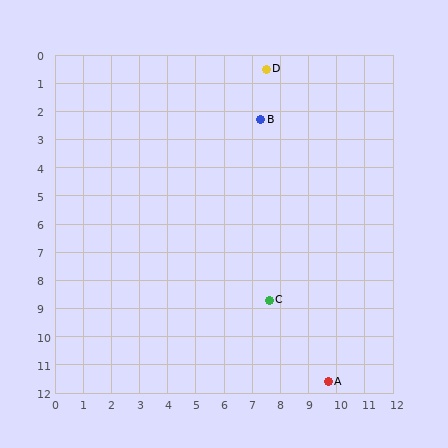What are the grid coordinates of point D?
Point D is at approximately (7.5, 0.5).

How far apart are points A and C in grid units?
Points A and C are about 3.6 grid units apart.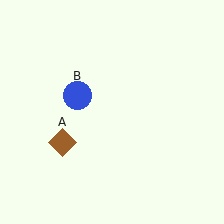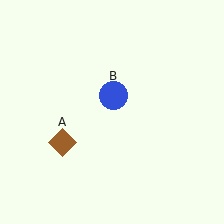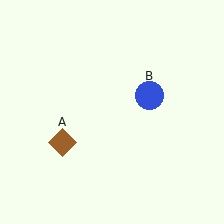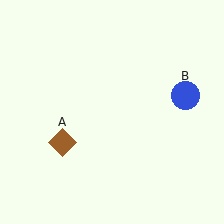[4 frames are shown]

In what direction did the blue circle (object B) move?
The blue circle (object B) moved right.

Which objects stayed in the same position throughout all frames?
Brown diamond (object A) remained stationary.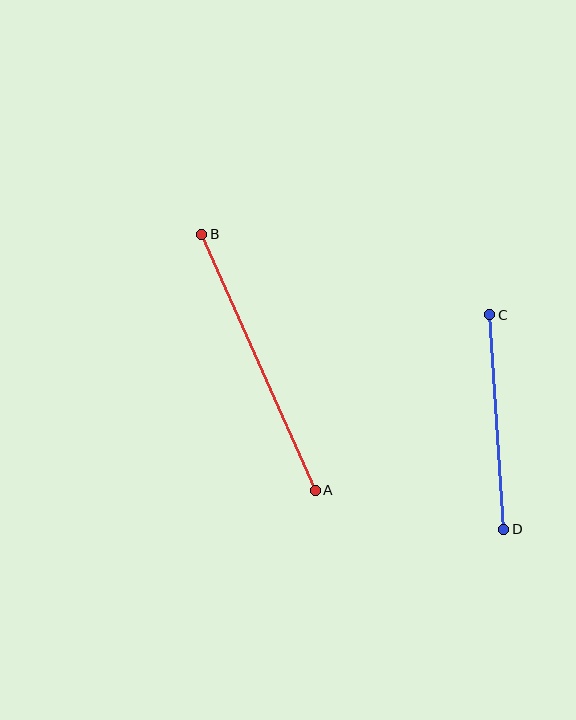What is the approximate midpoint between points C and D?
The midpoint is at approximately (497, 422) pixels.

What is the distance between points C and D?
The distance is approximately 215 pixels.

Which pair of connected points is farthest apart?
Points A and B are farthest apart.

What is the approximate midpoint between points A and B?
The midpoint is at approximately (258, 362) pixels.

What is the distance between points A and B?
The distance is approximately 280 pixels.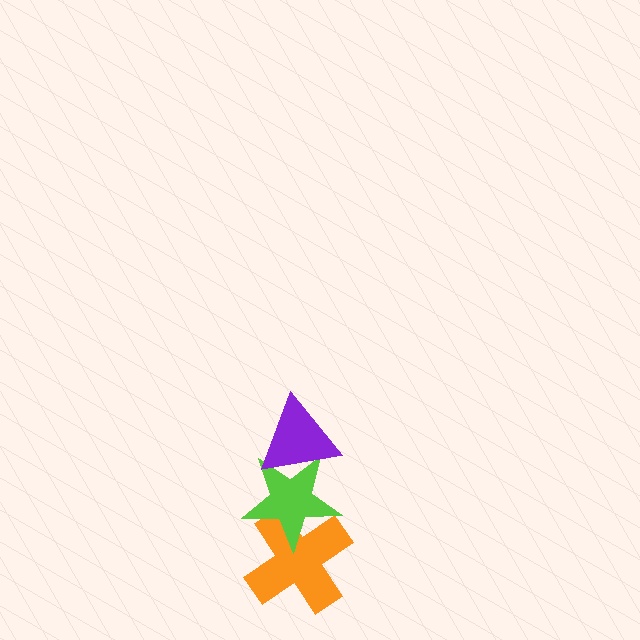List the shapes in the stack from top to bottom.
From top to bottom: the purple triangle, the lime star, the orange cross.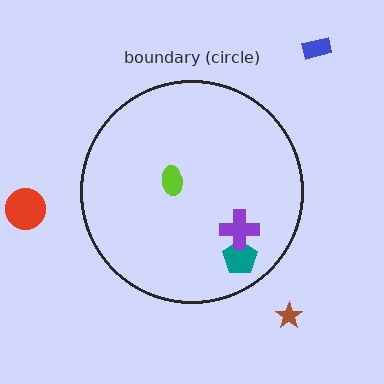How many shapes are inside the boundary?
3 inside, 3 outside.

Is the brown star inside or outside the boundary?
Outside.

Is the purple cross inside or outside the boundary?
Inside.